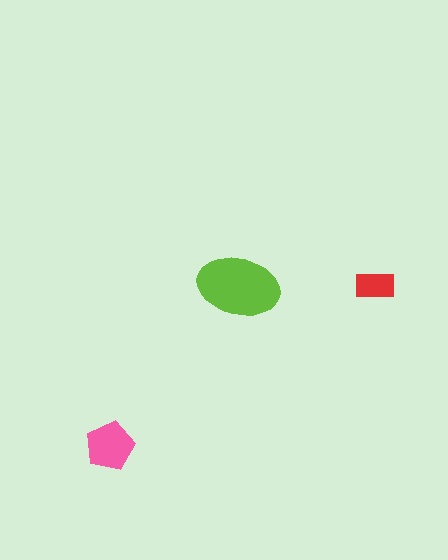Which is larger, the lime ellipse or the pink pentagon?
The lime ellipse.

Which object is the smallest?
The red rectangle.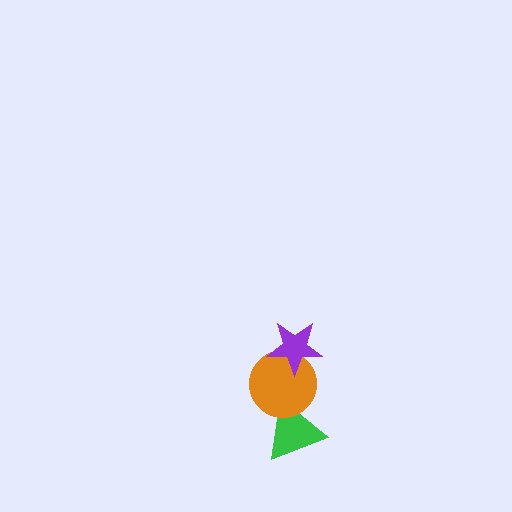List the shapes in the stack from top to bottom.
From top to bottom: the purple star, the orange circle, the green triangle.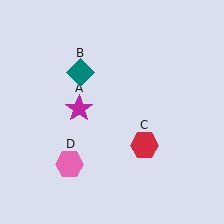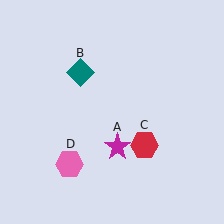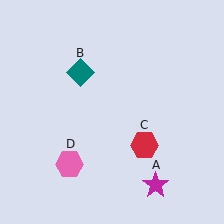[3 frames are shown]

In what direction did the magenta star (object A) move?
The magenta star (object A) moved down and to the right.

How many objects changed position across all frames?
1 object changed position: magenta star (object A).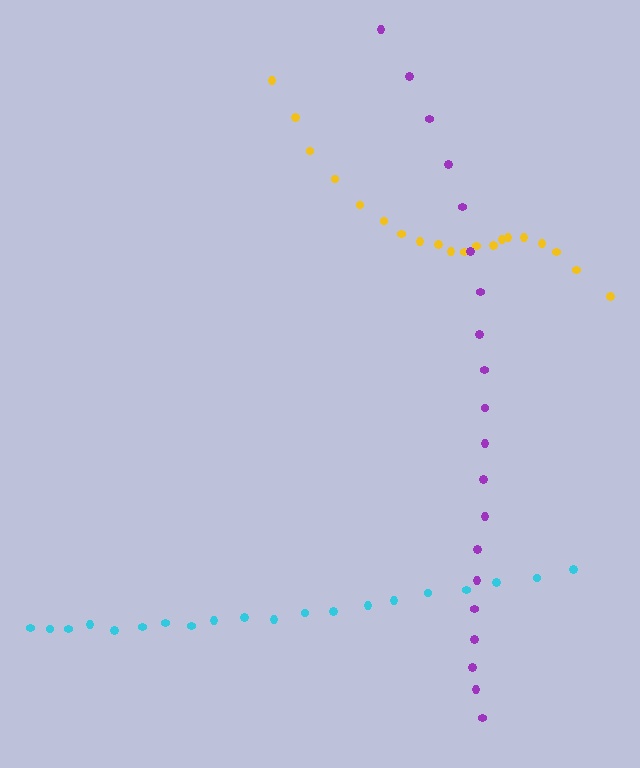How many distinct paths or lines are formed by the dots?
There are 3 distinct paths.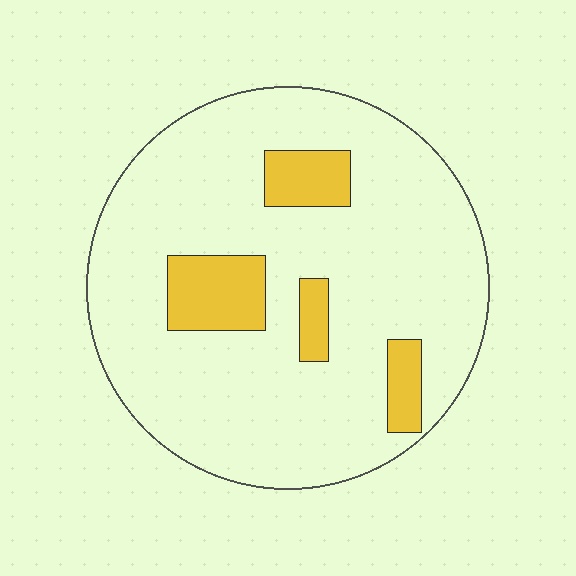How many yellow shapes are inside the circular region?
4.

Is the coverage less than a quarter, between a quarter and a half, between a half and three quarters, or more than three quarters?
Less than a quarter.